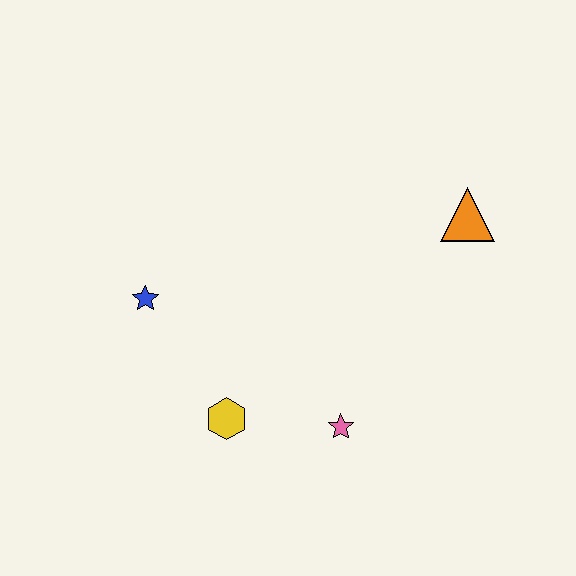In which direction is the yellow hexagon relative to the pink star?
The yellow hexagon is to the left of the pink star.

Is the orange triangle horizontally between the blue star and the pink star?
No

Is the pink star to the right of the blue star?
Yes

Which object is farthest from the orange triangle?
The blue star is farthest from the orange triangle.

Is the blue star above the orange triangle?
No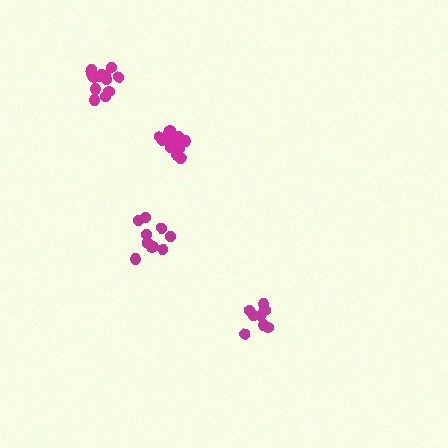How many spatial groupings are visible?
There are 4 spatial groupings.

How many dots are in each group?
Group 1: 14 dots, Group 2: 9 dots, Group 3: 8 dots, Group 4: 14 dots (45 total).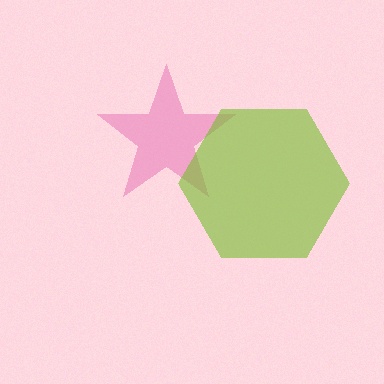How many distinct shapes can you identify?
There are 2 distinct shapes: a pink star, a lime hexagon.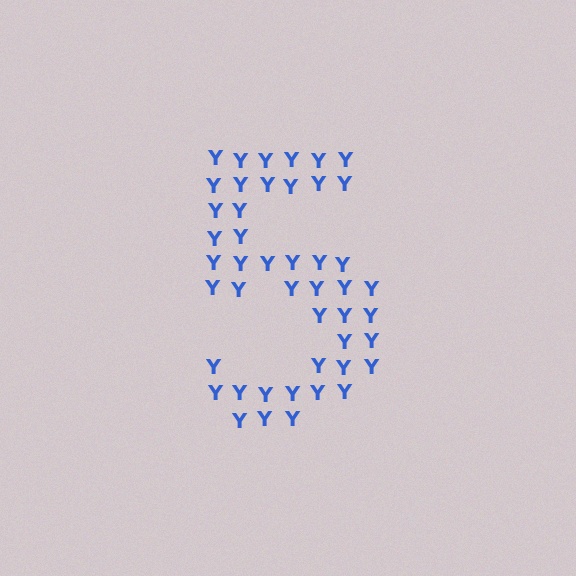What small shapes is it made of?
It is made of small letter Y's.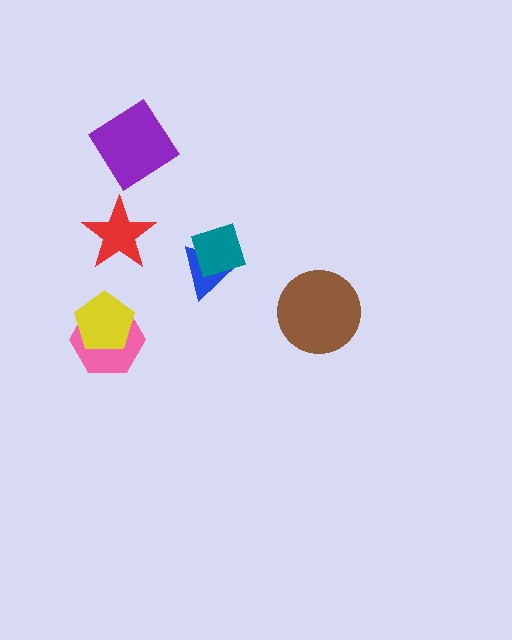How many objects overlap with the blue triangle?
1 object overlaps with the blue triangle.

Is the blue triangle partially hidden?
Yes, it is partially covered by another shape.